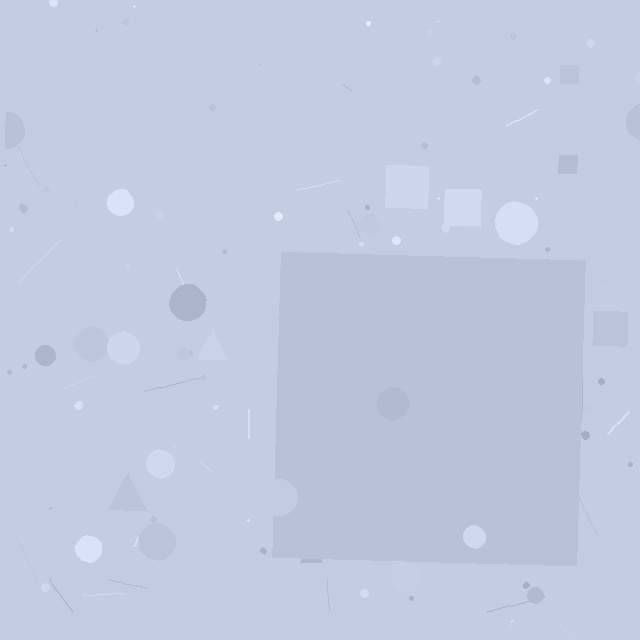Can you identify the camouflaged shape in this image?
The camouflaged shape is a square.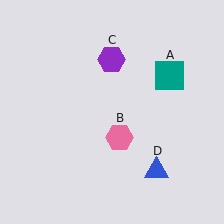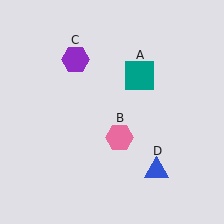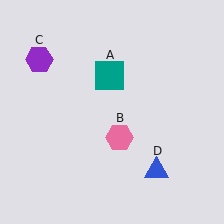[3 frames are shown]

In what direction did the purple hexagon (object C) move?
The purple hexagon (object C) moved left.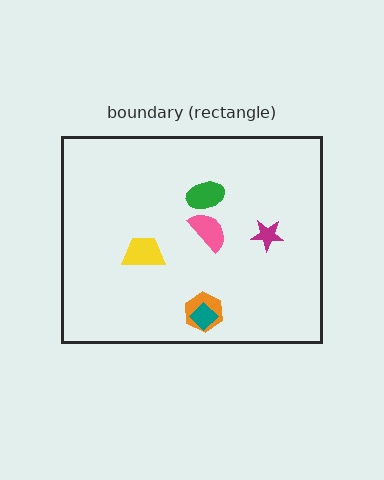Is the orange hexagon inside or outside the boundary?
Inside.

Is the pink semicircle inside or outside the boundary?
Inside.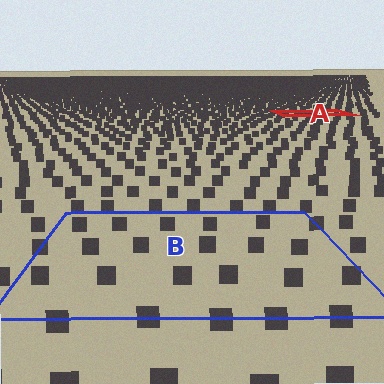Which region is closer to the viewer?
Region B is closer. The texture elements there are larger and more spread out.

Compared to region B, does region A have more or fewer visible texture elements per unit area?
Region A has more texture elements per unit area — they are packed more densely because it is farther away.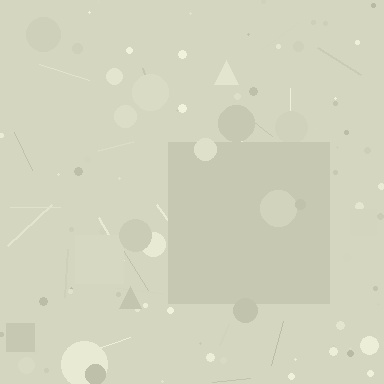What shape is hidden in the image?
A square is hidden in the image.